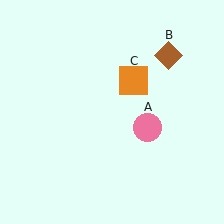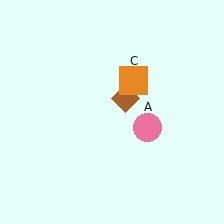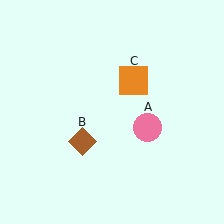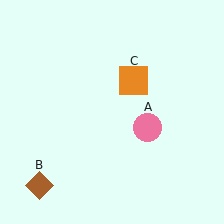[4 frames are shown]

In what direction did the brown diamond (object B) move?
The brown diamond (object B) moved down and to the left.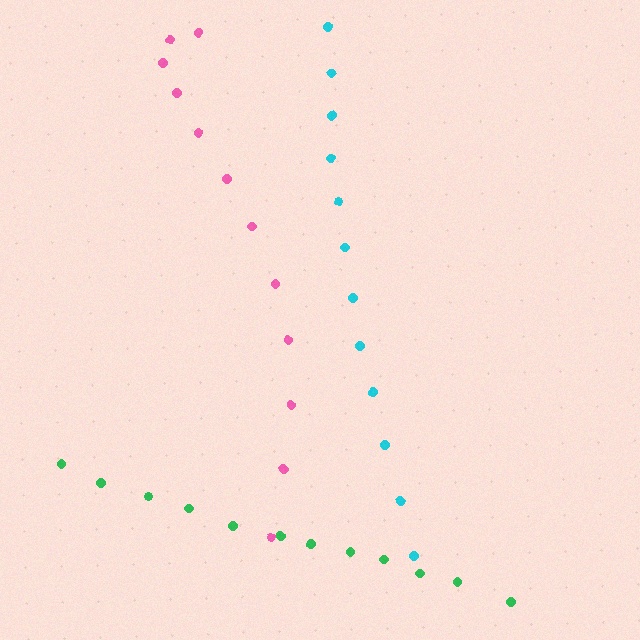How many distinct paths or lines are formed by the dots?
There are 3 distinct paths.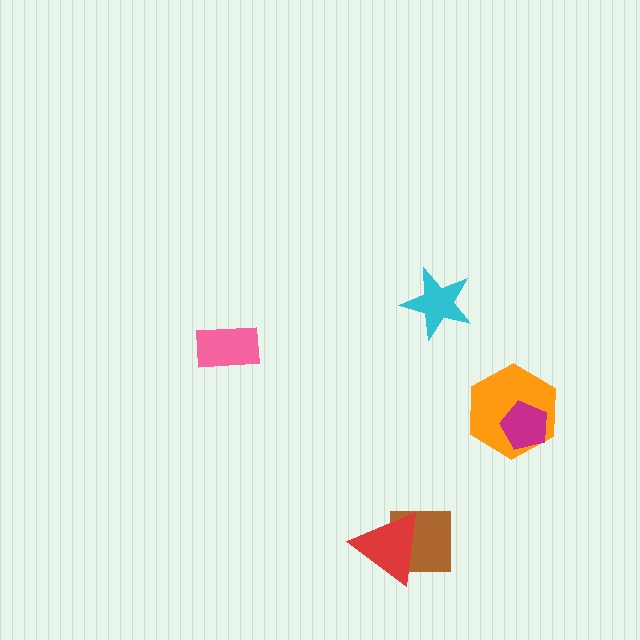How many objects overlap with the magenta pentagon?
1 object overlaps with the magenta pentagon.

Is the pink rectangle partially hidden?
No, no other shape covers it.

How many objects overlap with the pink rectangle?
0 objects overlap with the pink rectangle.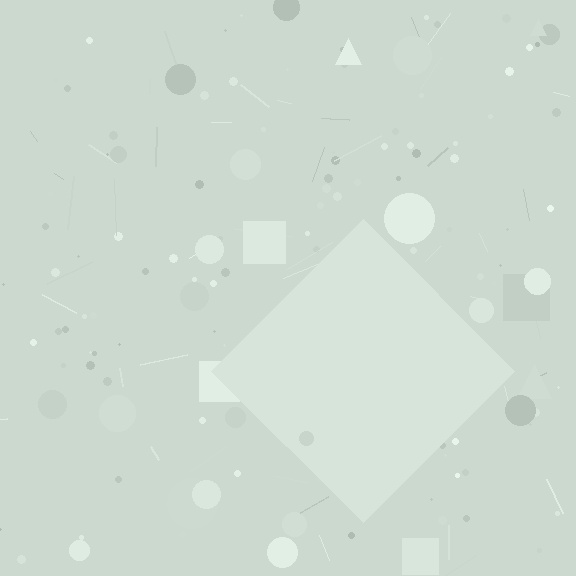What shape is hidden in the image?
A diamond is hidden in the image.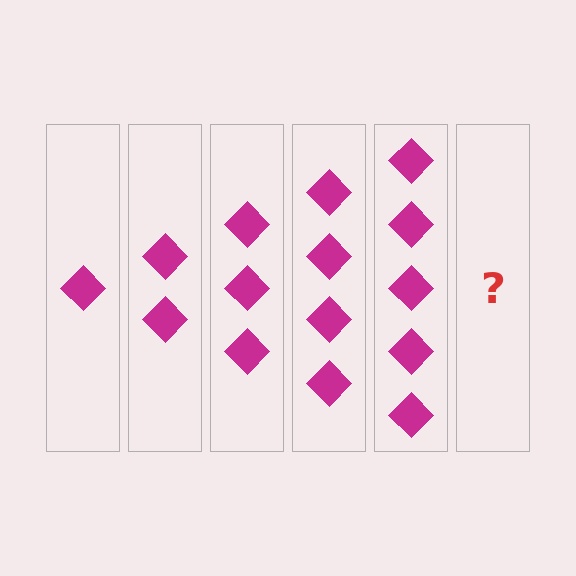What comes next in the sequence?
The next element should be 6 diamonds.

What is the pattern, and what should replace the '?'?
The pattern is that each step adds one more diamond. The '?' should be 6 diamonds.